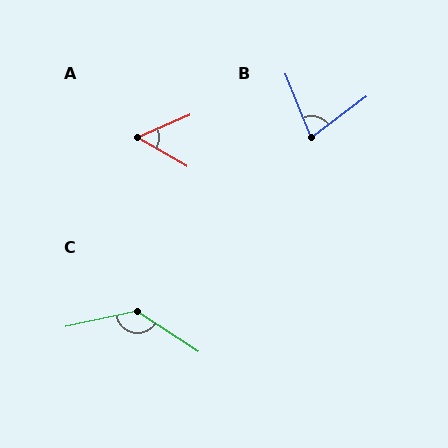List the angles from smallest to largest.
A (54°), B (75°), C (135°).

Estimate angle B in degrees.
Approximately 75 degrees.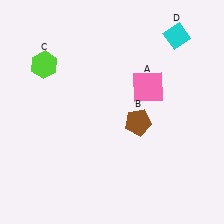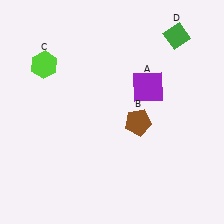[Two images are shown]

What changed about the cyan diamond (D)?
In Image 1, D is cyan. In Image 2, it changed to green.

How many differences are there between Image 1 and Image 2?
There are 2 differences between the two images.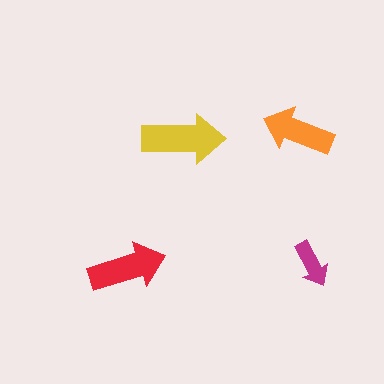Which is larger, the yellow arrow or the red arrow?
The yellow one.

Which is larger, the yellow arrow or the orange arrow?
The yellow one.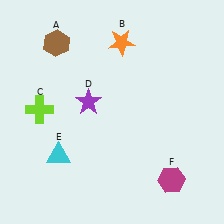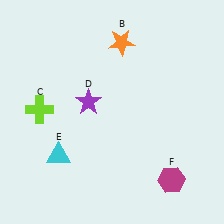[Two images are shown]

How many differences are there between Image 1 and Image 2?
There is 1 difference between the two images.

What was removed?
The brown hexagon (A) was removed in Image 2.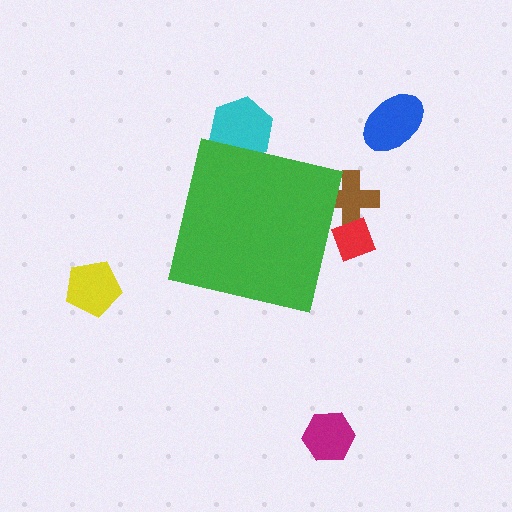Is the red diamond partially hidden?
Yes, the red diamond is partially hidden behind the green square.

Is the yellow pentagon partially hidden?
No, the yellow pentagon is fully visible.